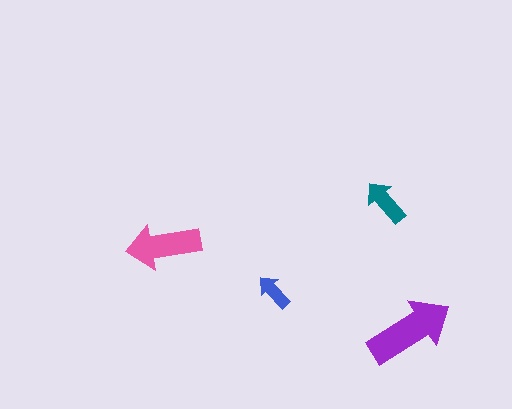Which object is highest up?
The teal arrow is topmost.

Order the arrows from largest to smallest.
the purple one, the pink one, the teal one, the blue one.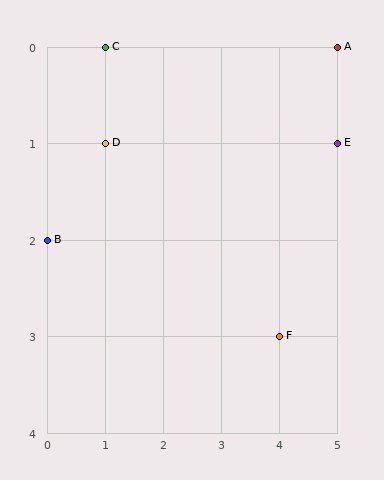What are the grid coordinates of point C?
Point C is at grid coordinates (1, 0).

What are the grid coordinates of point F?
Point F is at grid coordinates (4, 3).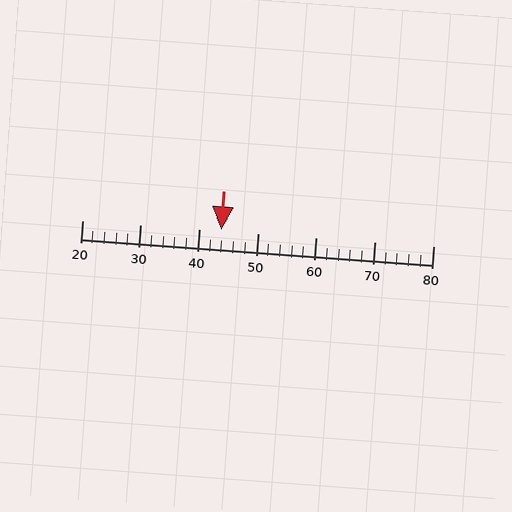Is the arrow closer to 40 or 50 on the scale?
The arrow is closer to 40.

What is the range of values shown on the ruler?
The ruler shows values from 20 to 80.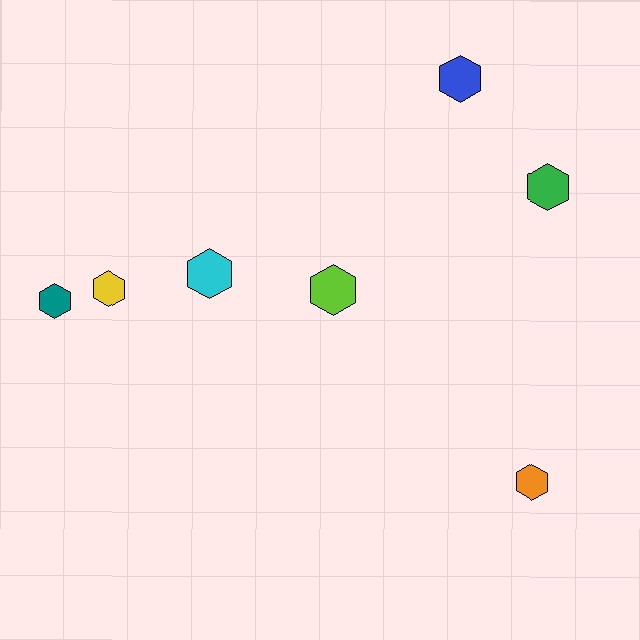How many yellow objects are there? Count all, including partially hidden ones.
There is 1 yellow object.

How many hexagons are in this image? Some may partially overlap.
There are 7 hexagons.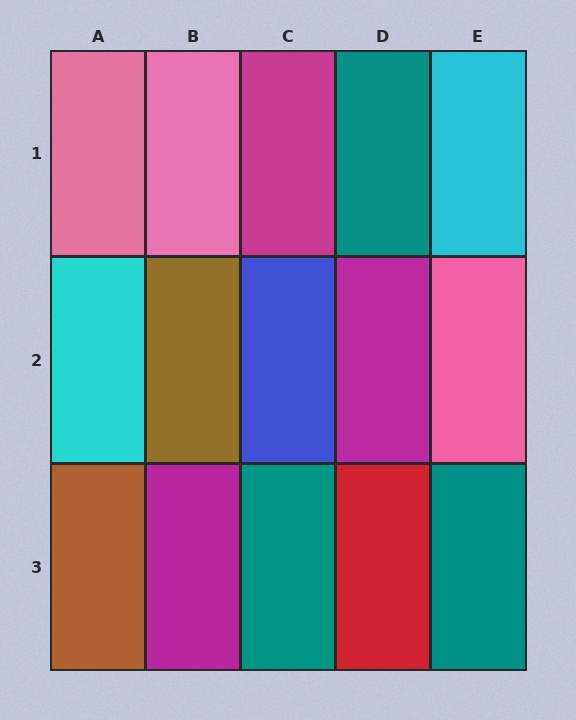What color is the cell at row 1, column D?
Teal.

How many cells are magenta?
3 cells are magenta.